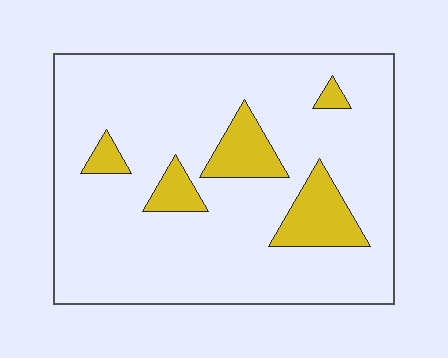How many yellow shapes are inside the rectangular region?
5.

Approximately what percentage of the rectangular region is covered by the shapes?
Approximately 15%.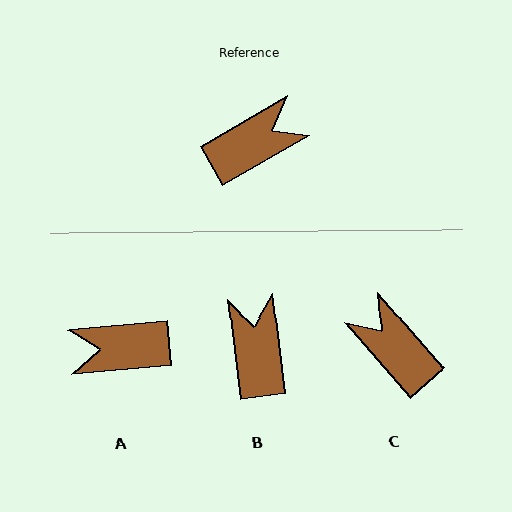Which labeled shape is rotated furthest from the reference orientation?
A, about 155 degrees away.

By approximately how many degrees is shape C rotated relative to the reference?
Approximately 101 degrees counter-clockwise.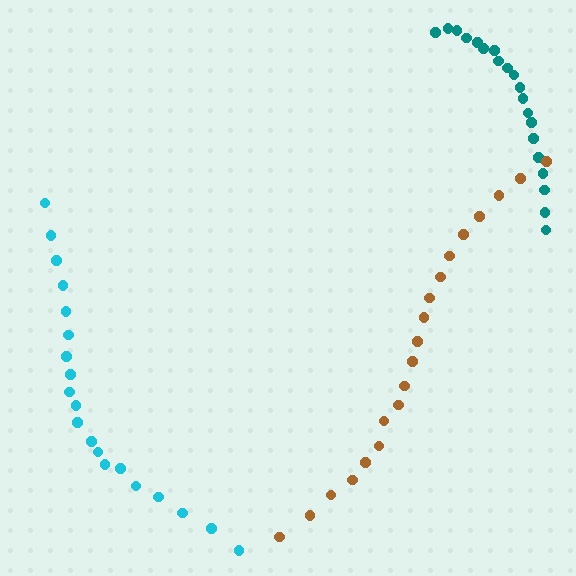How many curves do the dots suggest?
There are 3 distinct paths.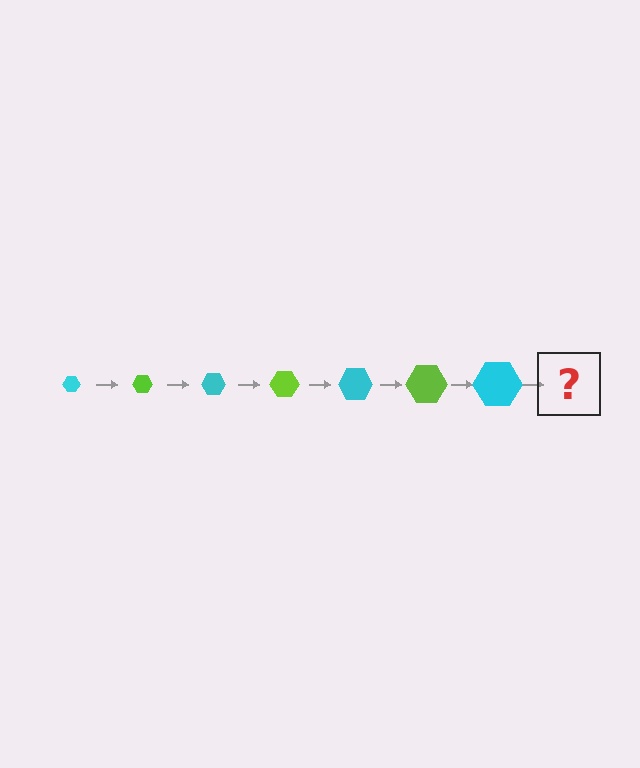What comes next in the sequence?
The next element should be a lime hexagon, larger than the previous one.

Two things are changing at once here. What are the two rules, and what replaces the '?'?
The two rules are that the hexagon grows larger each step and the color cycles through cyan and lime. The '?' should be a lime hexagon, larger than the previous one.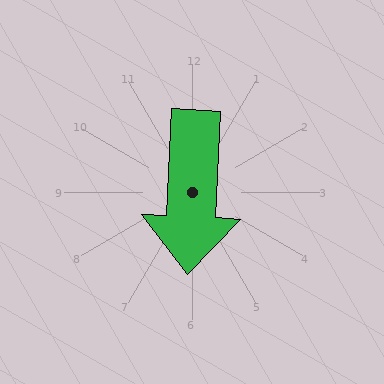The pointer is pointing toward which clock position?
Roughly 6 o'clock.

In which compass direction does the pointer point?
South.